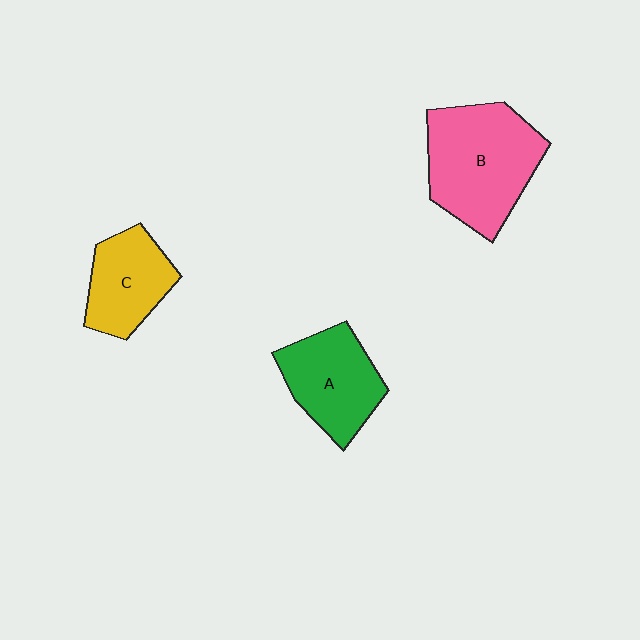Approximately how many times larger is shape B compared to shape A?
Approximately 1.4 times.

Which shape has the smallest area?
Shape C (yellow).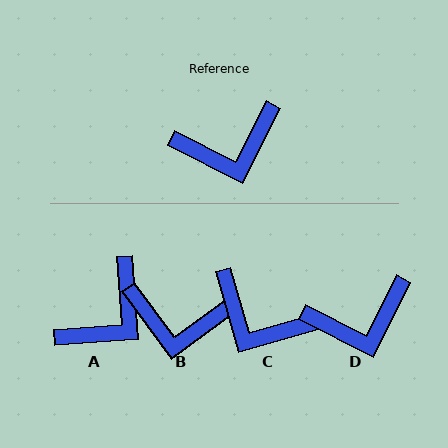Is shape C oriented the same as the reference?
No, it is off by about 47 degrees.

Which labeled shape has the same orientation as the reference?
D.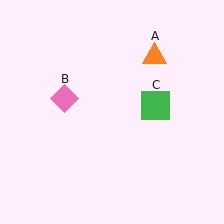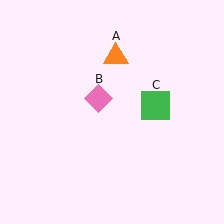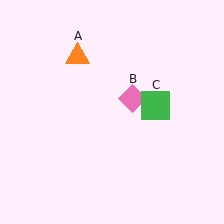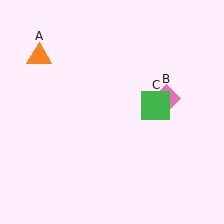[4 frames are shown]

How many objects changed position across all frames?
2 objects changed position: orange triangle (object A), pink diamond (object B).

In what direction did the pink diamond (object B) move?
The pink diamond (object B) moved right.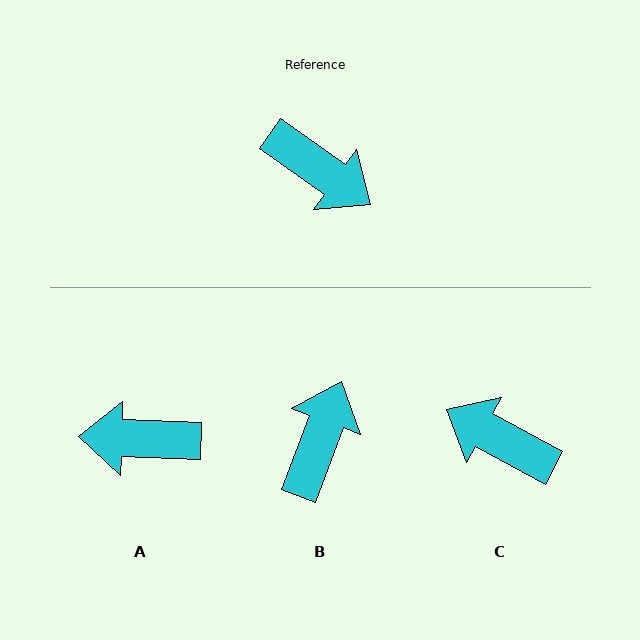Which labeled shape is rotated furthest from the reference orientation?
C, about 173 degrees away.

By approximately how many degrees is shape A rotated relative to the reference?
Approximately 147 degrees clockwise.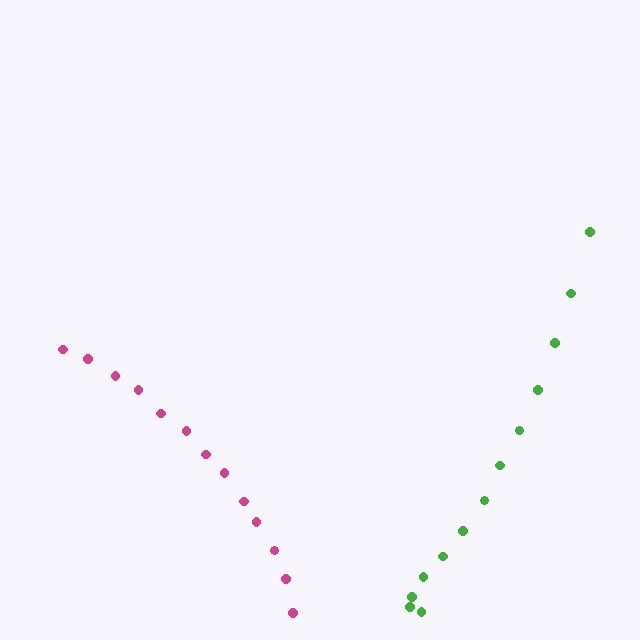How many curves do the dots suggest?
There are 2 distinct paths.